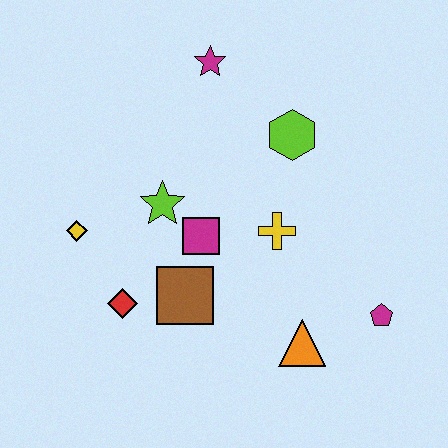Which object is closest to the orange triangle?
The magenta pentagon is closest to the orange triangle.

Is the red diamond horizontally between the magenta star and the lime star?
No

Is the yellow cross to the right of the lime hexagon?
No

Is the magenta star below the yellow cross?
No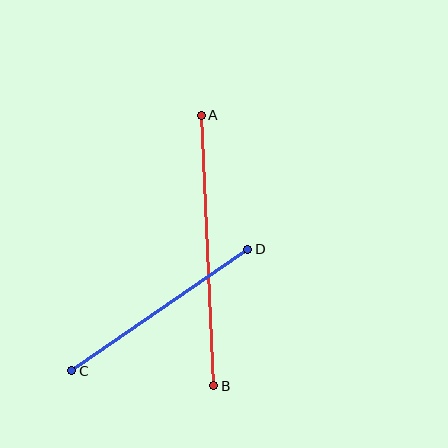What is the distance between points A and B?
The distance is approximately 271 pixels.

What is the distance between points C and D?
The distance is approximately 214 pixels.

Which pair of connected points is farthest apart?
Points A and B are farthest apart.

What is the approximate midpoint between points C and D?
The midpoint is at approximately (160, 310) pixels.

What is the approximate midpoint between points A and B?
The midpoint is at approximately (207, 250) pixels.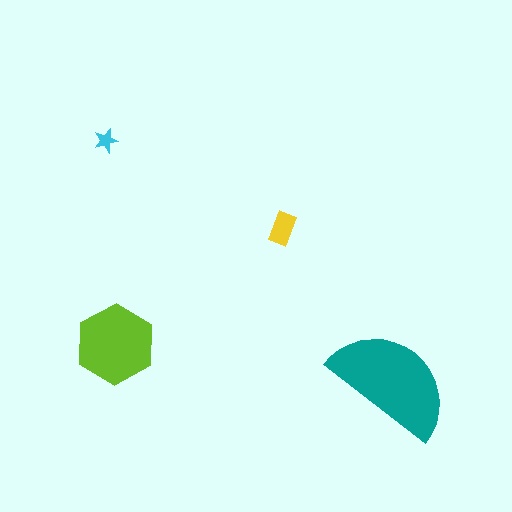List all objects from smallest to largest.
The cyan star, the yellow rectangle, the lime hexagon, the teal semicircle.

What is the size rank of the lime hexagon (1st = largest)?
2nd.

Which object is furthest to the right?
The teal semicircle is rightmost.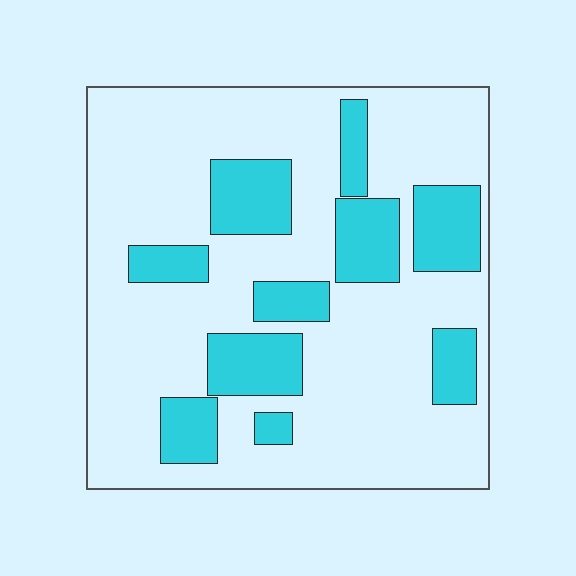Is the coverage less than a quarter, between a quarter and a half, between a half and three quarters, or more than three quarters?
Between a quarter and a half.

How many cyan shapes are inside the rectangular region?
10.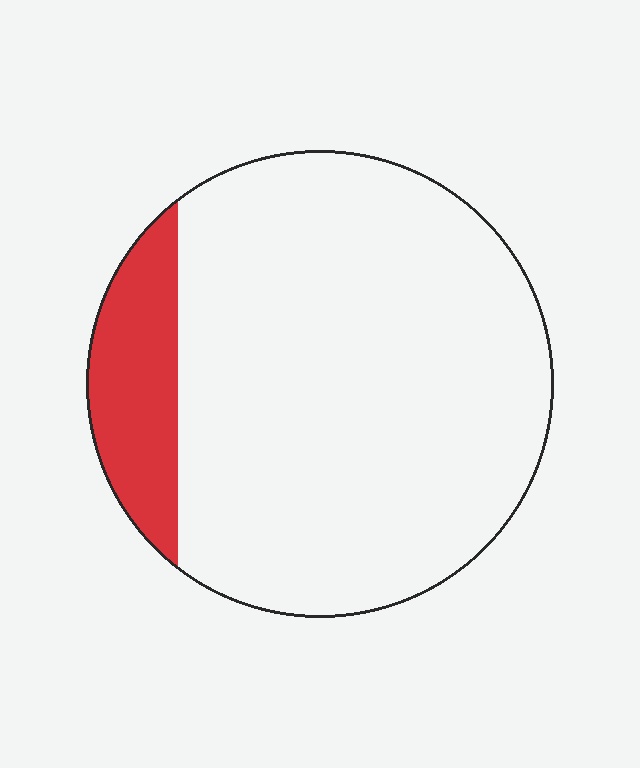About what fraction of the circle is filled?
About one eighth (1/8).